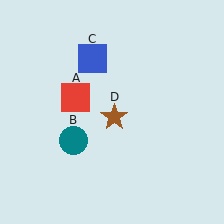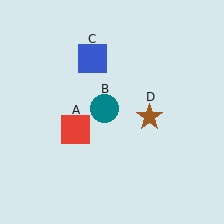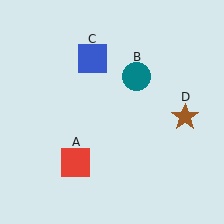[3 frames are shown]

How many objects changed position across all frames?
3 objects changed position: red square (object A), teal circle (object B), brown star (object D).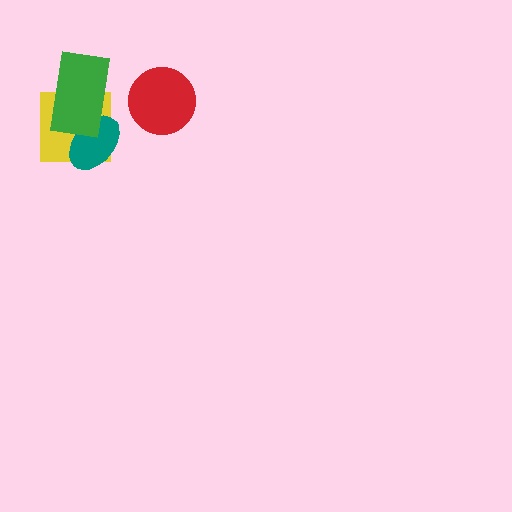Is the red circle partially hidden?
No, no other shape covers it.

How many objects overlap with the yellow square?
2 objects overlap with the yellow square.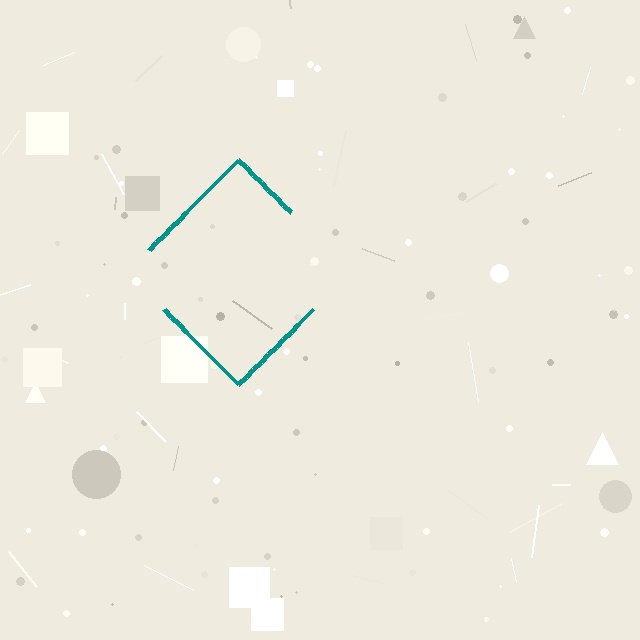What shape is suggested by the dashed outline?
The dashed outline suggests a diamond.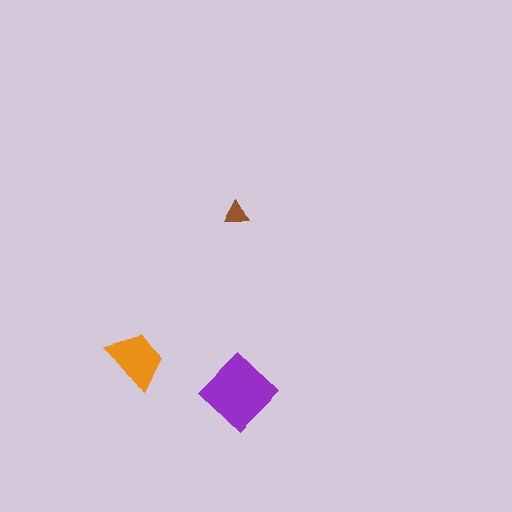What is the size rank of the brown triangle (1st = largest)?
3rd.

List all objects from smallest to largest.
The brown triangle, the orange trapezoid, the purple diamond.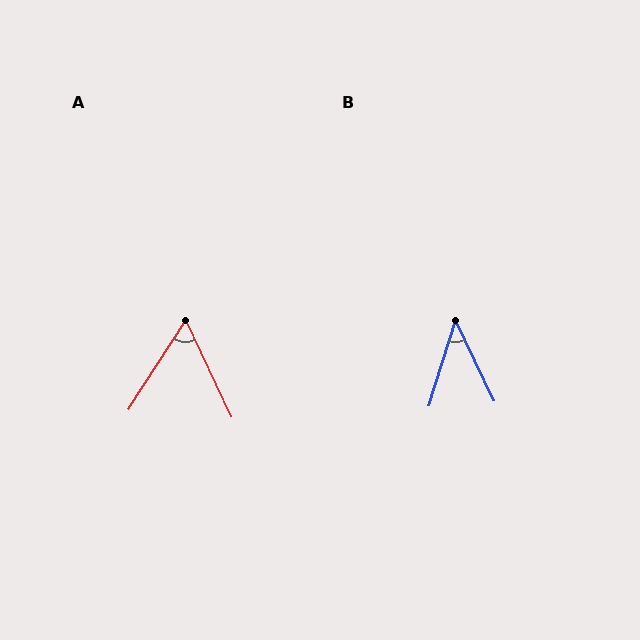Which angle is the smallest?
B, at approximately 42 degrees.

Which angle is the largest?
A, at approximately 58 degrees.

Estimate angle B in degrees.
Approximately 42 degrees.